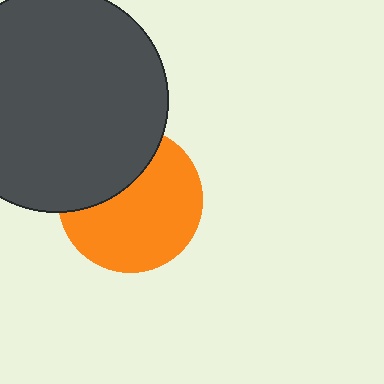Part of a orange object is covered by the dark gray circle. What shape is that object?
It is a circle.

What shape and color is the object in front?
The object in front is a dark gray circle.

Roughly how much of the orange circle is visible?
Most of it is visible (roughly 66%).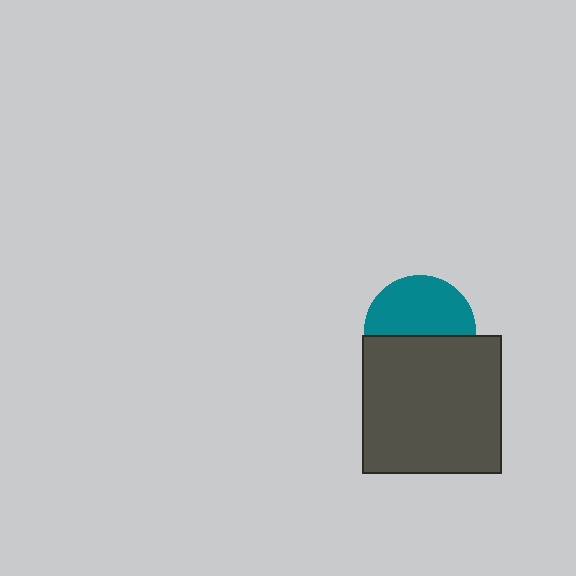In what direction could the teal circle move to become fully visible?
The teal circle could move up. That would shift it out from behind the dark gray square entirely.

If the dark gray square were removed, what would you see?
You would see the complete teal circle.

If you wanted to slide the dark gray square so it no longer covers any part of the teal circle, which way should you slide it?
Slide it down — that is the most direct way to separate the two shapes.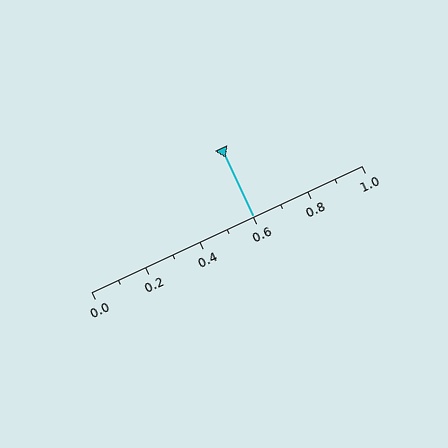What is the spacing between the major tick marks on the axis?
The major ticks are spaced 0.2 apart.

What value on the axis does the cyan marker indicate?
The marker indicates approximately 0.6.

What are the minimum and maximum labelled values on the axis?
The axis runs from 0.0 to 1.0.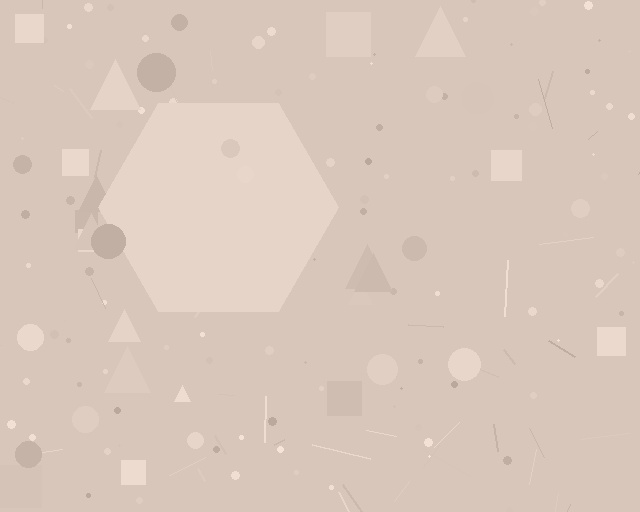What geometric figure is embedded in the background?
A hexagon is embedded in the background.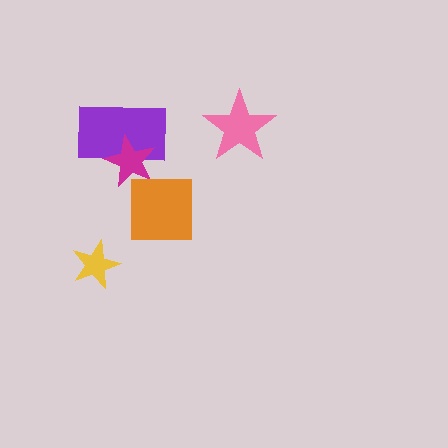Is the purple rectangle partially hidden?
Yes, it is partially covered by another shape.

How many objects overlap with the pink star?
0 objects overlap with the pink star.